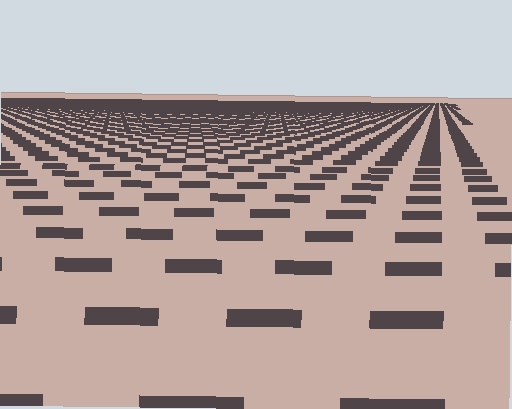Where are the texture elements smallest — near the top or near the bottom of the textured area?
Near the top.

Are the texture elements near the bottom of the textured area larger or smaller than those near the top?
Larger. Near the bottom, elements are closer to the viewer and appear at a bigger on-screen size.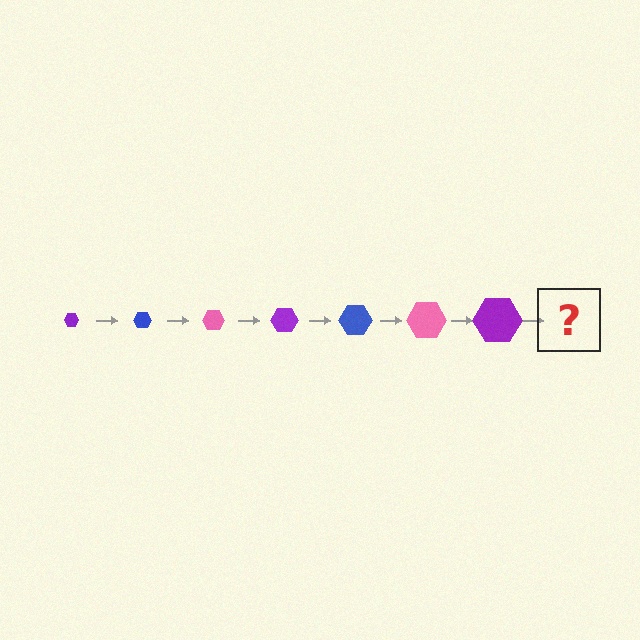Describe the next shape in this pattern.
It should be a blue hexagon, larger than the previous one.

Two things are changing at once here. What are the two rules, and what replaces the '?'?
The two rules are that the hexagon grows larger each step and the color cycles through purple, blue, and pink. The '?' should be a blue hexagon, larger than the previous one.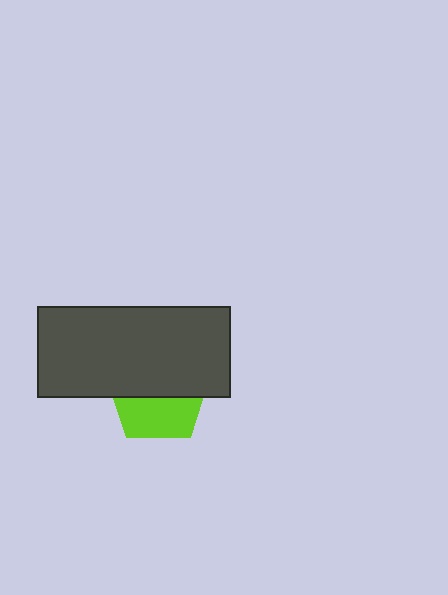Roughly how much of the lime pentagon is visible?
A small part of it is visible (roughly 44%).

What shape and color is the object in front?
The object in front is a dark gray rectangle.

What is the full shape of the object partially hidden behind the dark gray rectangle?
The partially hidden object is a lime pentagon.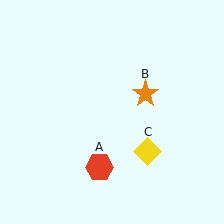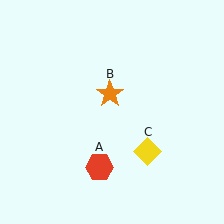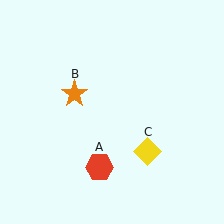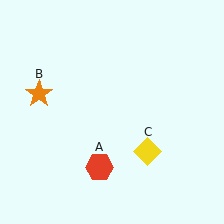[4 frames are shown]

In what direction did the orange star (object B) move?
The orange star (object B) moved left.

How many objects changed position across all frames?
1 object changed position: orange star (object B).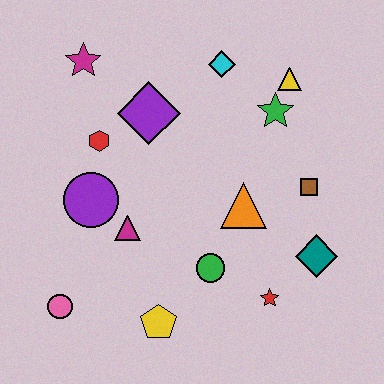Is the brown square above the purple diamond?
No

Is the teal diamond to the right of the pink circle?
Yes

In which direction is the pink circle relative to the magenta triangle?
The pink circle is below the magenta triangle.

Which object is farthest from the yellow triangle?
The pink circle is farthest from the yellow triangle.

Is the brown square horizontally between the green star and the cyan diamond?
No